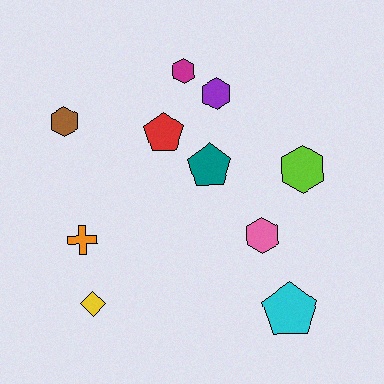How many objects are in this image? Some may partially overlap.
There are 10 objects.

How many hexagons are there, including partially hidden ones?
There are 5 hexagons.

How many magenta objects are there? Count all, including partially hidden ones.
There is 1 magenta object.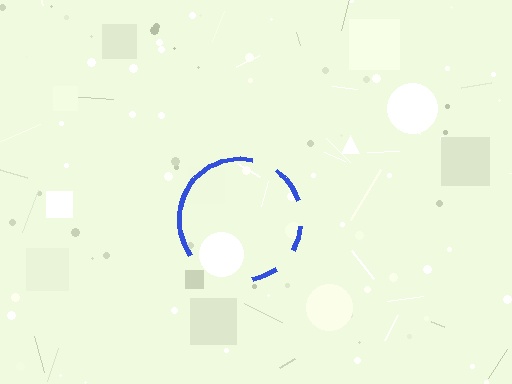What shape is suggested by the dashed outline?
The dashed outline suggests a circle.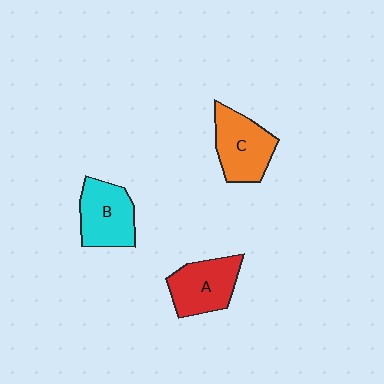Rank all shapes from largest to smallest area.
From largest to smallest: C (orange), A (red), B (cyan).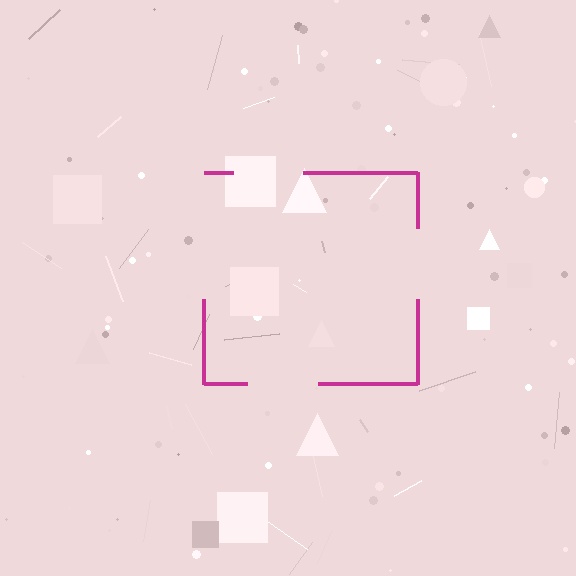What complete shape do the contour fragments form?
The contour fragments form a square.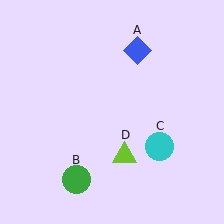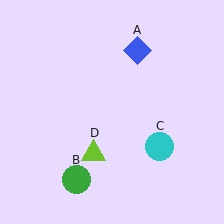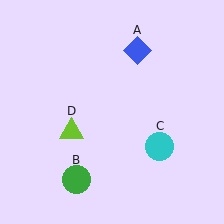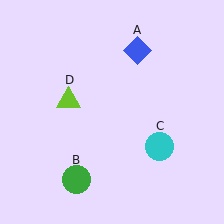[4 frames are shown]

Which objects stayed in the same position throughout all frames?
Blue diamond (object A) and green circle (object B) and cyan circle (object C) remained stationary.